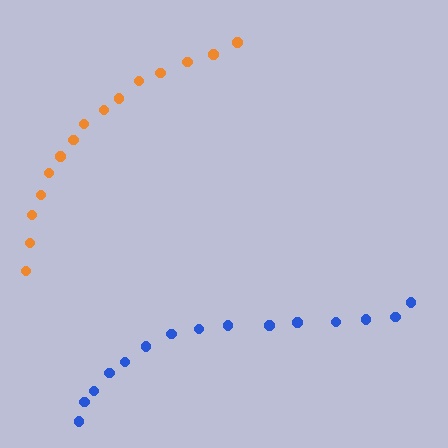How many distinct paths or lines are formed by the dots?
There are 2 distinct paths.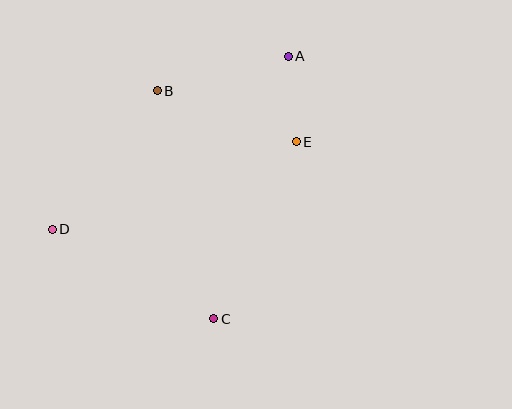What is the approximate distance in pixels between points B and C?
The distance between B and C is approximately 235 pixels.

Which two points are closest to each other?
Points A and E are closest to each other.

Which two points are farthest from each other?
Points A and D are farthest from each other.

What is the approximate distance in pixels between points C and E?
The distance between C and E is approximately 195 pixels.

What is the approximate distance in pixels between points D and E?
The distance between D and E is approximately 259 pixels.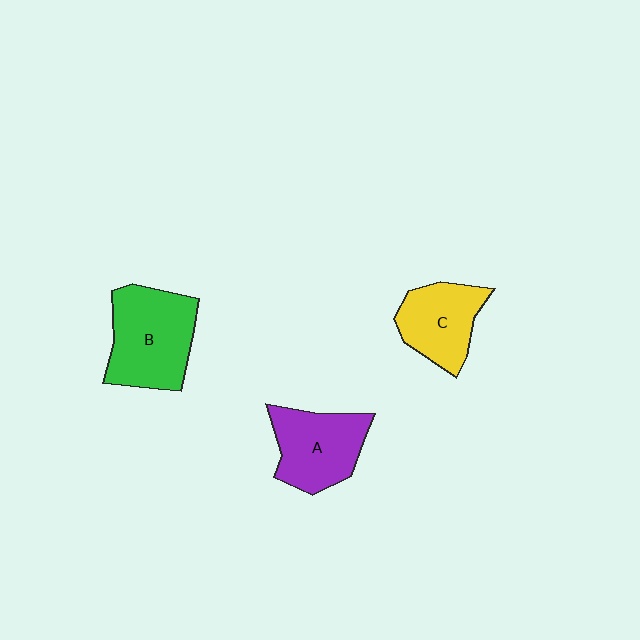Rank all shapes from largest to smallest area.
From largest to smallest: B (green), A (purple), C (yellow).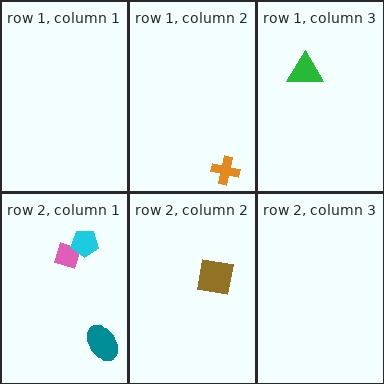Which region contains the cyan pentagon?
The row 2, column 1 region.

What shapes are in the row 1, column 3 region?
The green triangle.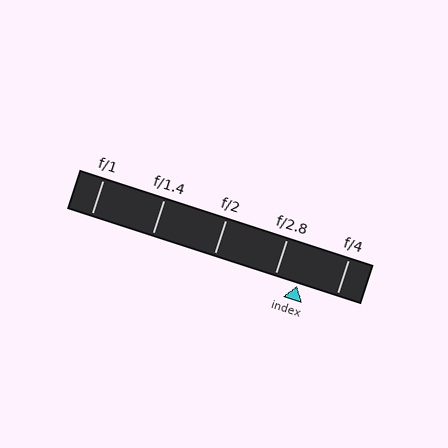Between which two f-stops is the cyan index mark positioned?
The index mark is between f/2.8 and f/4.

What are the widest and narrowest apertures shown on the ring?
The widest aperture shown is f/1 and the narrowest is f/4.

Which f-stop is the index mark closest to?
The index mark is closest to f/2.8.